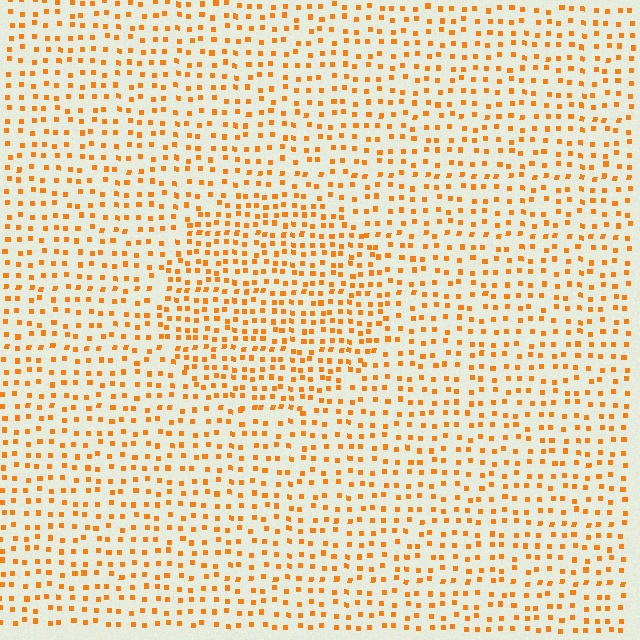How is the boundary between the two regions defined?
The boundary is defined by a change in element density (approximately 1.5x ratio). All elements are the same color, size, and shape.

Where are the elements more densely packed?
The elements are more densely packed inside the circle boundary.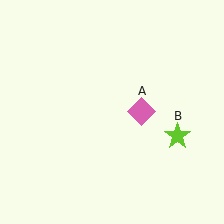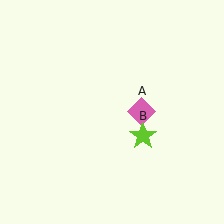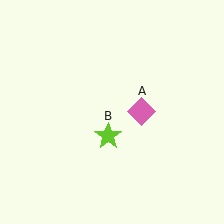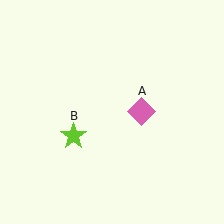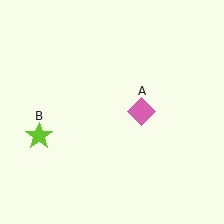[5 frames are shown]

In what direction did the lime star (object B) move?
The lime star (object B) moved left.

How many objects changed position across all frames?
1 object changed position: lime star (object B).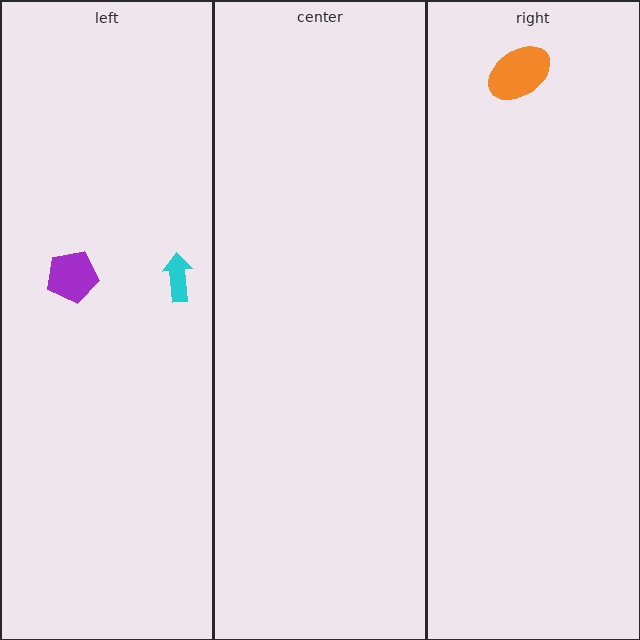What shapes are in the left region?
The cyan arrow, the purple pentagon.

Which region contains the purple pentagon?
The left region.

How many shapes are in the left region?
2.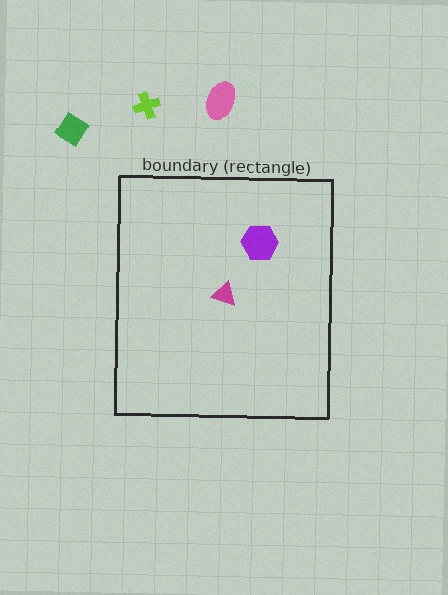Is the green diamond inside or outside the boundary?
Outside.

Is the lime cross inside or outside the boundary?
Outside.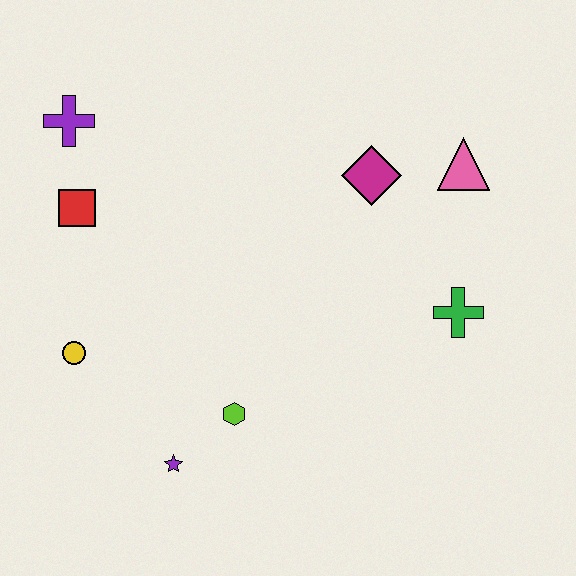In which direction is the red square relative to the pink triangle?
The red square is to the left of the pink triangle.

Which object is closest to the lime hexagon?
The purple star is closest to the lime hexagon.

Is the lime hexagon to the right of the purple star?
Yes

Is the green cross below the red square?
Yes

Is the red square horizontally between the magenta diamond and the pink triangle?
No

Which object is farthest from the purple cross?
The green cross is farthest from the purple cross.